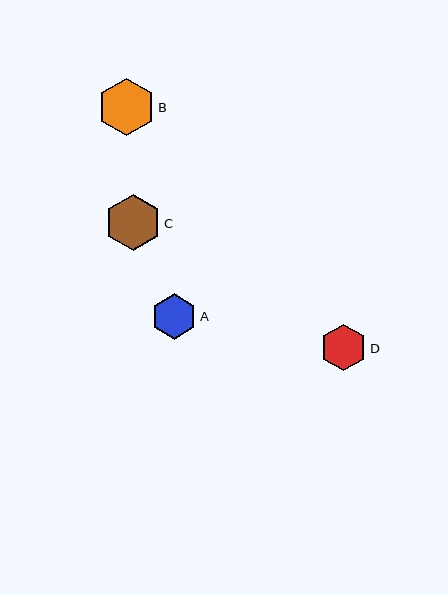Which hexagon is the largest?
Hexagon B is the largest with a size of approximately 57 pixels.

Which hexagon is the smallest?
Hexagon A is the smallest with a size of approximately 46 pixels.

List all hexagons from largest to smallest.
From largest to smallest: B, C, D, A.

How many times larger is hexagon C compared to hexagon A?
Hexagon C is approximately 1.2 times the size of hexagon A.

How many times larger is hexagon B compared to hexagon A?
Hexagon B is approximately 1.3 times the size of hexagon A.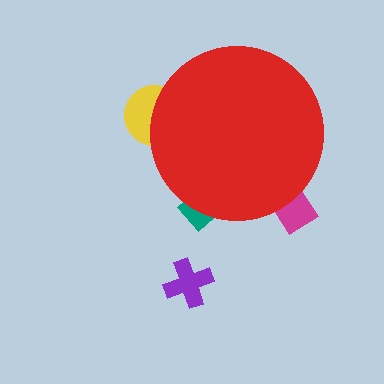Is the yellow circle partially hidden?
Yes, the yellow circle is partially hidden behind the red circle.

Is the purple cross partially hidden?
No, the purple cross is fully visible.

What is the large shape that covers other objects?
A red circle.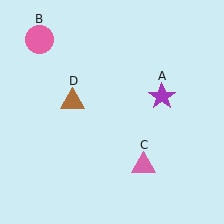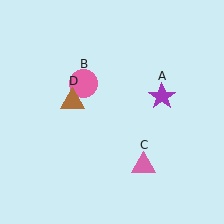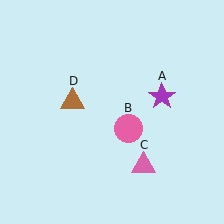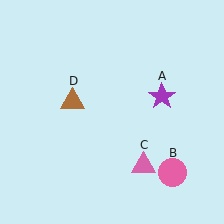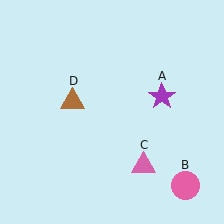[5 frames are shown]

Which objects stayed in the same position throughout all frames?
Purple star (object A) and pink triangle (object C) and brown triangle (object D) remained stationary.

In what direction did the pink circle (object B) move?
The pink circle (object B) moved down and to the right.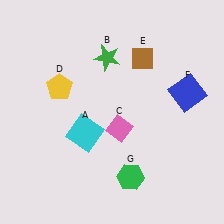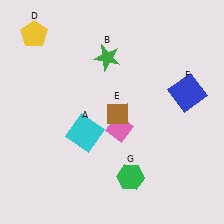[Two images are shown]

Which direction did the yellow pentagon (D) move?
The yellow pentagon (D) moved up.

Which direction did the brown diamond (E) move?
The brown diamond (E) moved down.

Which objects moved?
The objects that moved are: the yellow pentagon (D), the brown diamond (E).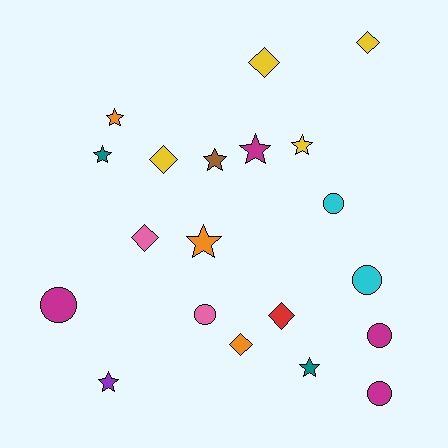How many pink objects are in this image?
There are 2 pink objects.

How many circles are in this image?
There are 6 circles.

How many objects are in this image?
There are 20 objects.